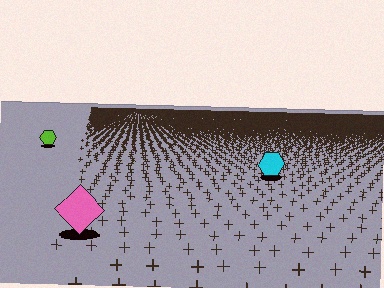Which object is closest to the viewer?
The pink diamond is closest. The texture marks near it are larger and more spread out.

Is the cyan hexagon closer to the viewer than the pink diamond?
No. The pink diamond is closer — you can tell from the texture gradient: the ground texture is coarser near it.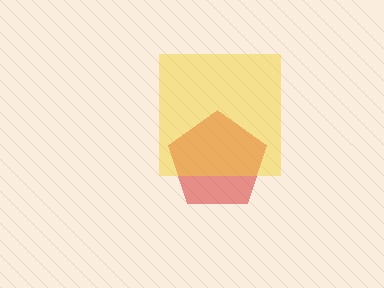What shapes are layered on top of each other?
The layered shapes are: a red pentagon, a yellow square.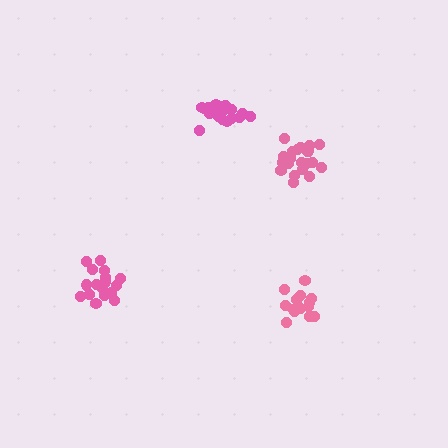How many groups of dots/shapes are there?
There are 4 groups.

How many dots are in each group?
Group 1: 21 dots, Group 2: 17 dots, Group 3: 15 dots, Group 4: 21 dots (74 total).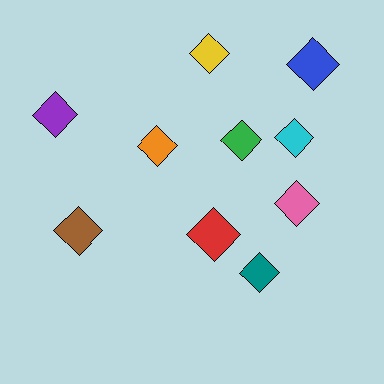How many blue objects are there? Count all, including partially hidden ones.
There is 1 blue object.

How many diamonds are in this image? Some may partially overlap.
There are 10 diamonds.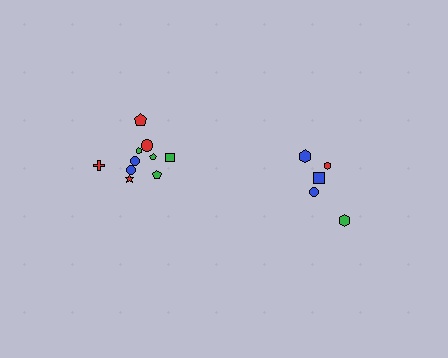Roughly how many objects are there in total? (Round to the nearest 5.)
Roughly 15 objects in total.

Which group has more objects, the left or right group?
The left group.